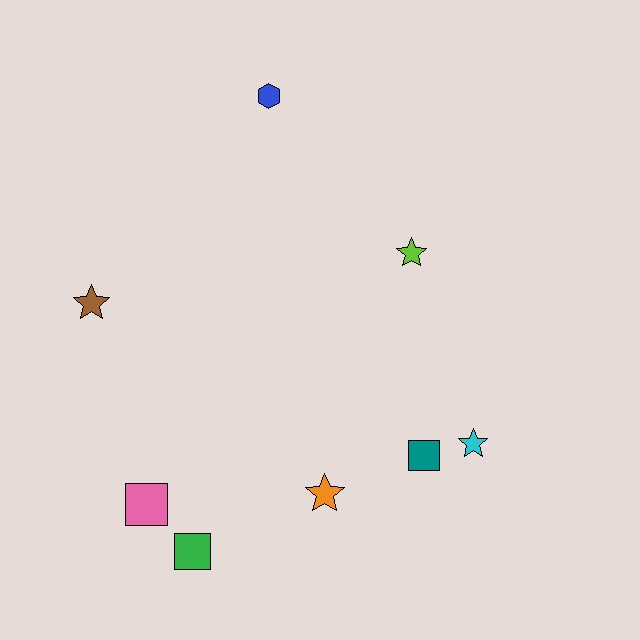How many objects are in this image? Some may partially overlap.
There are 8 objects.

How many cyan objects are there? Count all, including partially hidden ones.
There is 1 cyan object.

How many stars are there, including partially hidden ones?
There are 4 stars.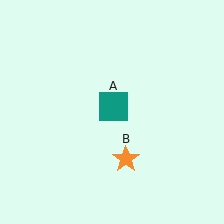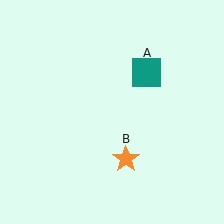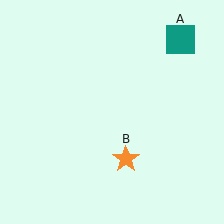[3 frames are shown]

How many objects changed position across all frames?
1 object changed position: teal square (object A).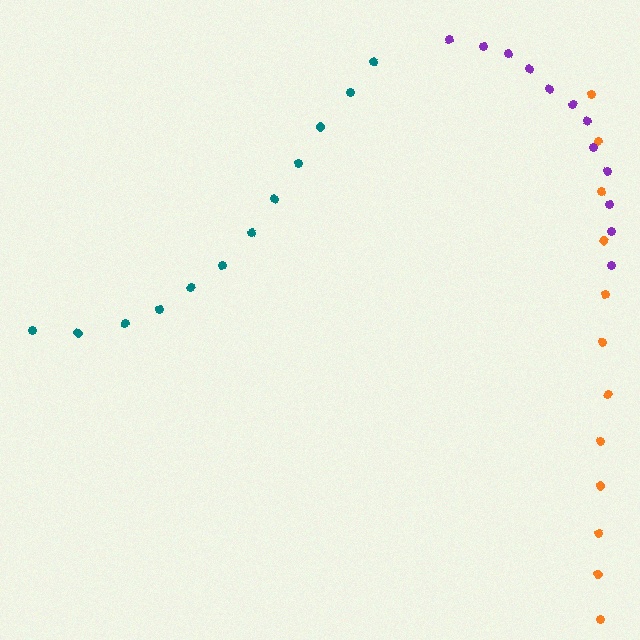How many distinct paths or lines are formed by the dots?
There are 3 distinct paths.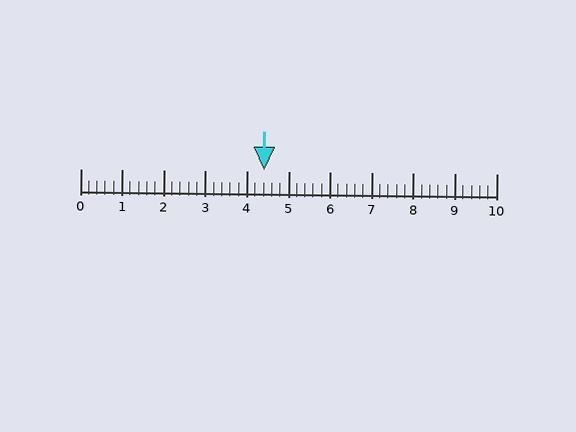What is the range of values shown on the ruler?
The ruler shows values from 0 to 10.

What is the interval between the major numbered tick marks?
The major tick marks are spaced 1 units apart.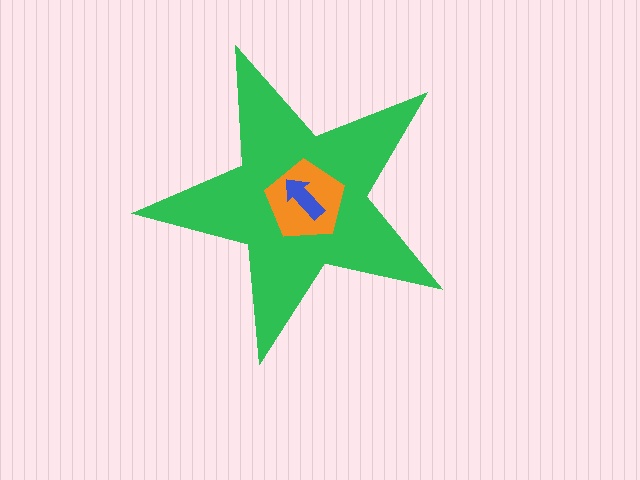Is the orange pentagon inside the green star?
Yes.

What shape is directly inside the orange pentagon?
The blue arrow.